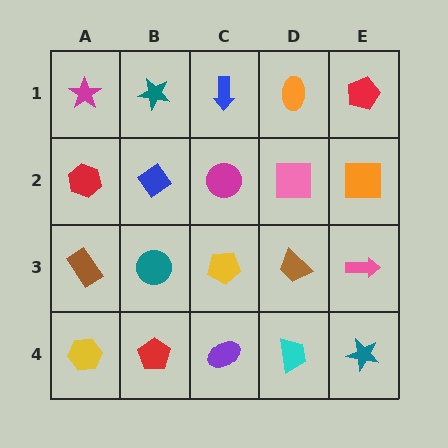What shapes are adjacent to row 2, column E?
A red pentagon (row 1, column E), a pink arrow (row 3, column E), a pink square (row 2, column D).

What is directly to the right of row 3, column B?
A yellow pentagon.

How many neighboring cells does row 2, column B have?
4.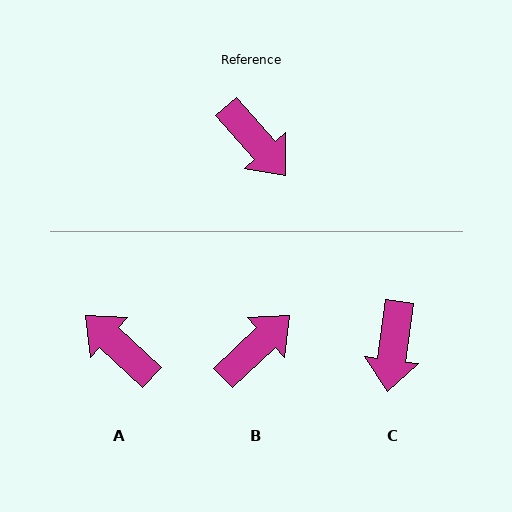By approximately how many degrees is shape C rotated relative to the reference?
Approximately 49 degrees clockwise.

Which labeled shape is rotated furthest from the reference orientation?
A, about 174 degrees away.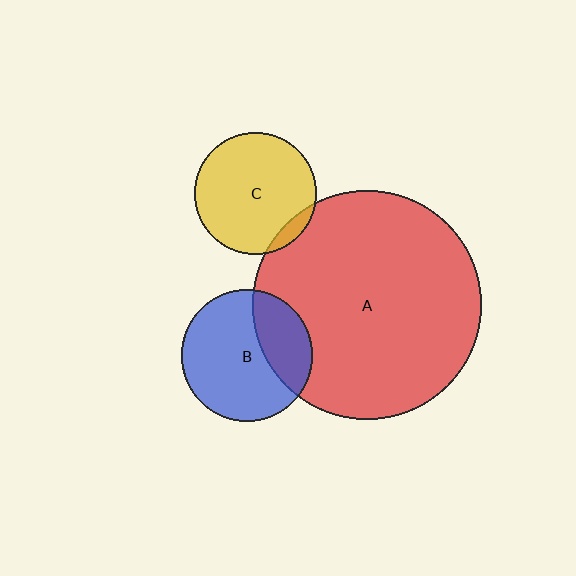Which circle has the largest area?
Circle A (red).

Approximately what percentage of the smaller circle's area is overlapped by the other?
Approximately 30%.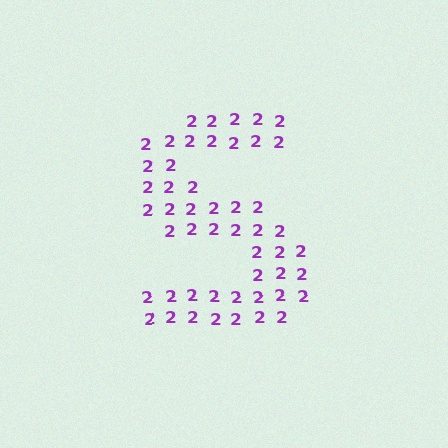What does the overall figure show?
The overall figure shows the letter S.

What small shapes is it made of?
It is made of small digit 2's.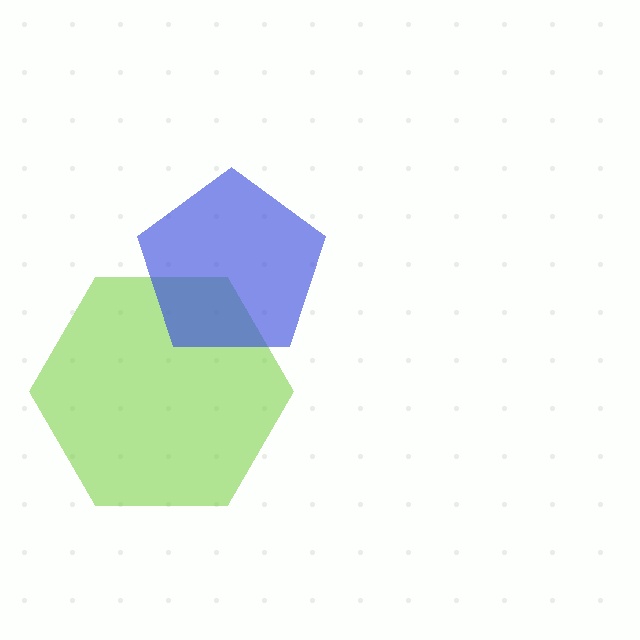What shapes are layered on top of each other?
The layered shapes are: a lime hexagon, a blue pentagon.